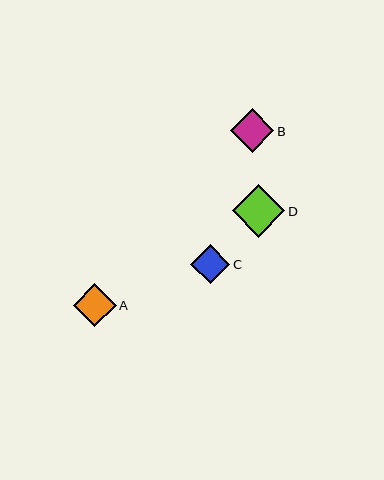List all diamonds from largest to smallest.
From largest to smallest: D, B, A, C.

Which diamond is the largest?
Diamond D is the largest with a size of approximately 52 pixels.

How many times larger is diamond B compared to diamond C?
Diamond B is approximately 1.1 times the size of diamond C.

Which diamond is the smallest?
Diamond C is the smallest with a size of approximately 39 pixels.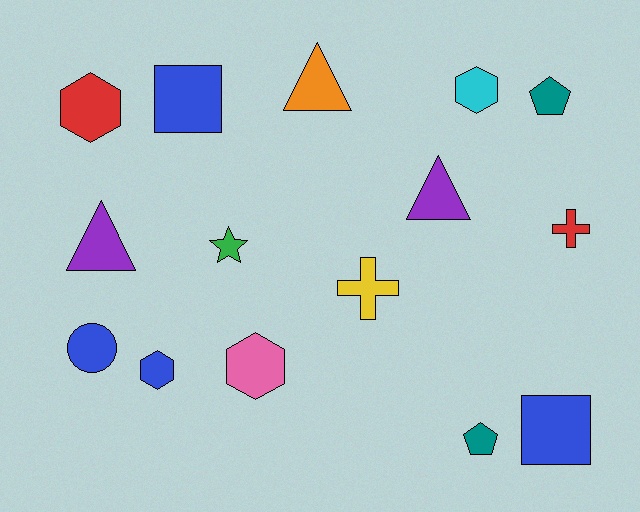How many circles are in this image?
There is 1 circle.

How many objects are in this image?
There are 15 objects.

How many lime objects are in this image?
There are no lime objects.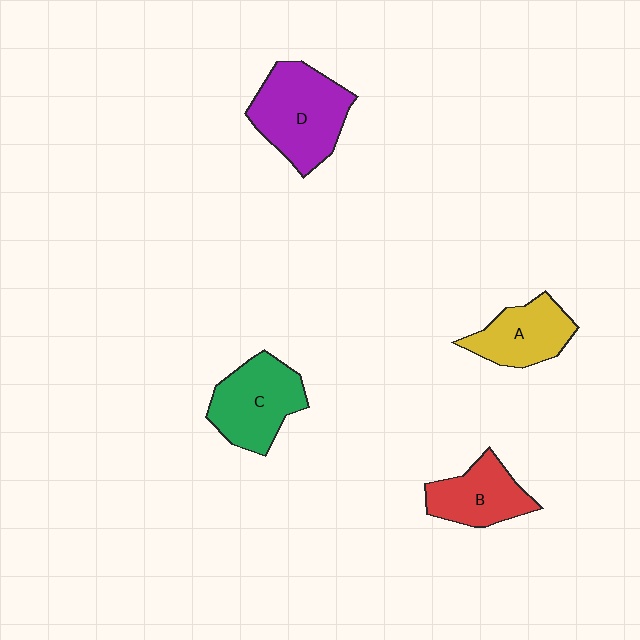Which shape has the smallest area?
Shape B (red).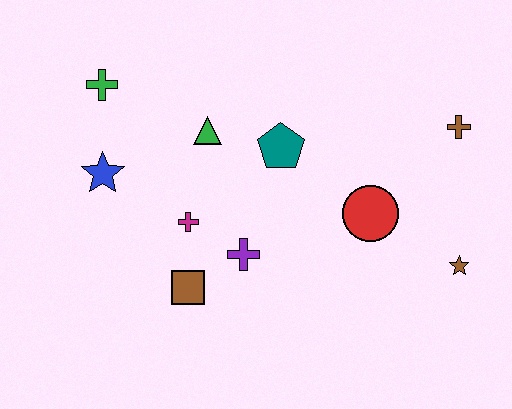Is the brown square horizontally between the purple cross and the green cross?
Yes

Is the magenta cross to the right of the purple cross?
No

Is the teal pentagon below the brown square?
No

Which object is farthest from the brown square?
The brown cross is farthest from the brown square.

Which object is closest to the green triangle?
The teal pentagon is closest to the green triangle.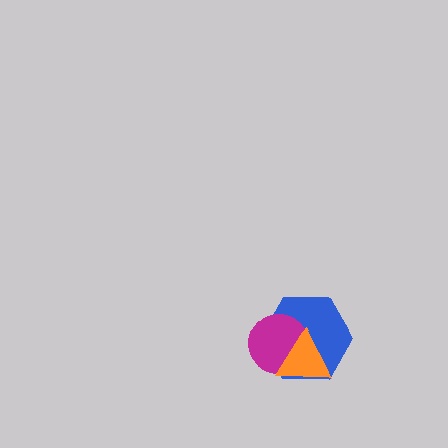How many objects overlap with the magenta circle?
2 objects overlap with the magenta circle.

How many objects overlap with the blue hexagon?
2 objects overlap with the blue hexagon.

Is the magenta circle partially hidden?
Yes, it is partially covered by another shape.